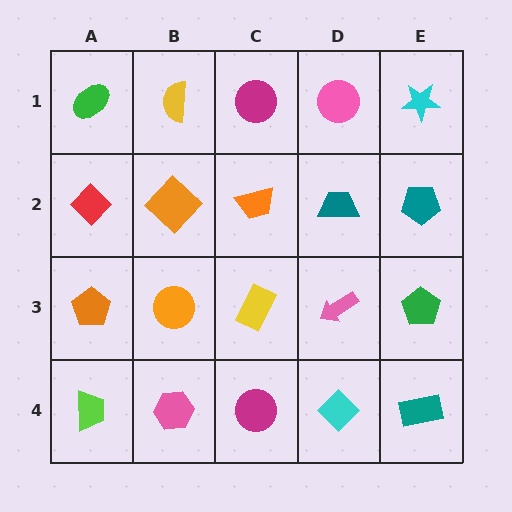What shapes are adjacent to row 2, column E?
A cyan star (row 1, column E), a green pentagon (row 3, column E), a teal trapezoid (row 2, column D).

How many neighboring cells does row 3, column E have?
3.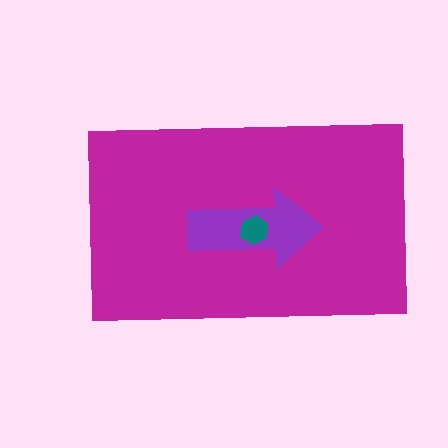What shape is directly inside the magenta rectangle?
The purple arrow.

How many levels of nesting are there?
3.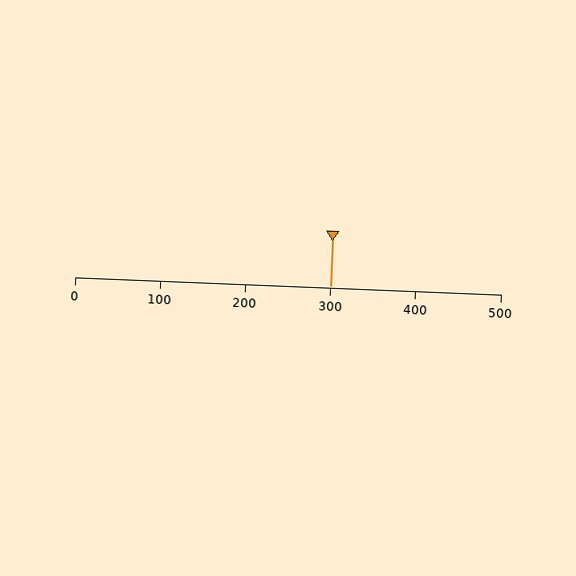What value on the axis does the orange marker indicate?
The marker indicates approximately 300.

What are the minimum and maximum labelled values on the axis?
The axis runs from 0 to 500.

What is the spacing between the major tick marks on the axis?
The major ticks are spaced 100 apart.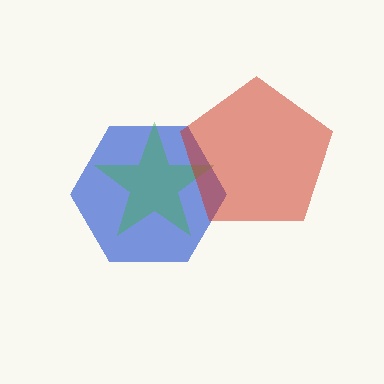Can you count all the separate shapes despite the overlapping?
Yes, there are 3 separate shapes.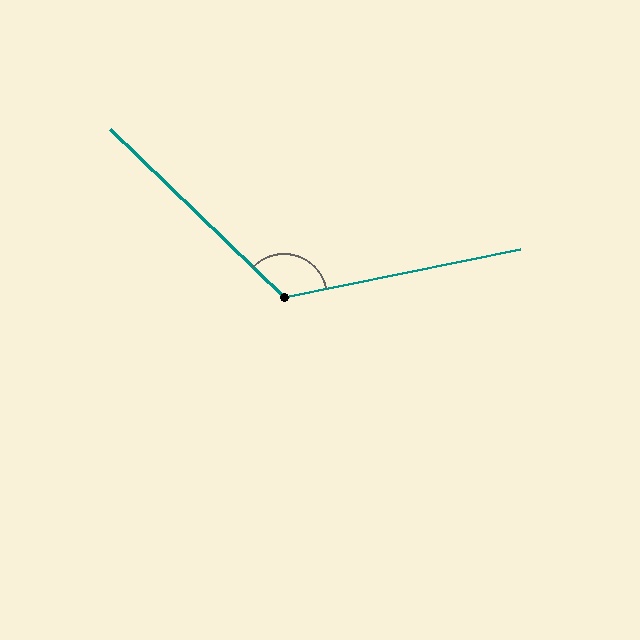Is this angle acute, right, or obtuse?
It is obtuse.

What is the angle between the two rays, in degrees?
Approximately 125 degrees.